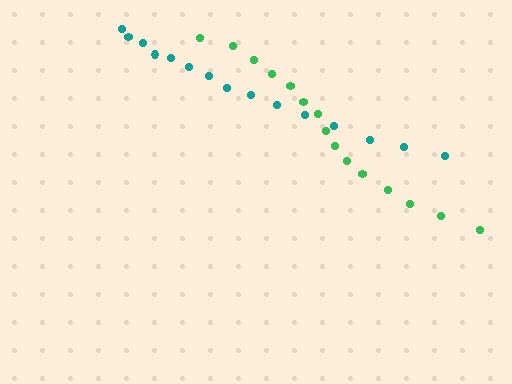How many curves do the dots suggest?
There are 2 distinct paths.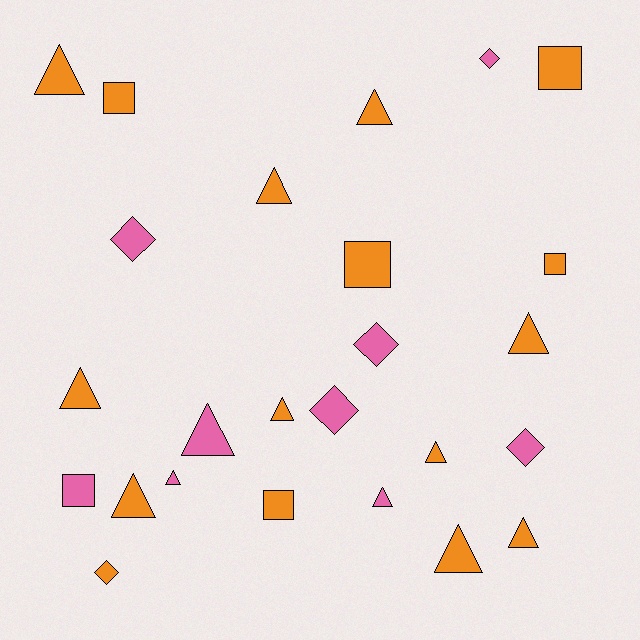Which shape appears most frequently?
Triangle, with 13 objects.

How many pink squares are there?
There is 1 pink square.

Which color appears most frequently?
Orange, with 16 objects.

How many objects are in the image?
There are 25 objects.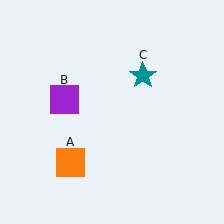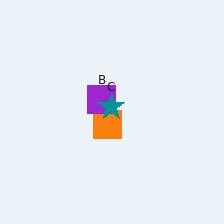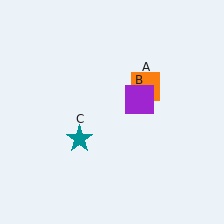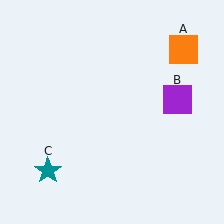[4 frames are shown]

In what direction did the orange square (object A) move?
The orange square (object A) moved up and to the right.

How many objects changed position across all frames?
3 objects changed position: orange square (object A), purple square (object B), teal star (object C).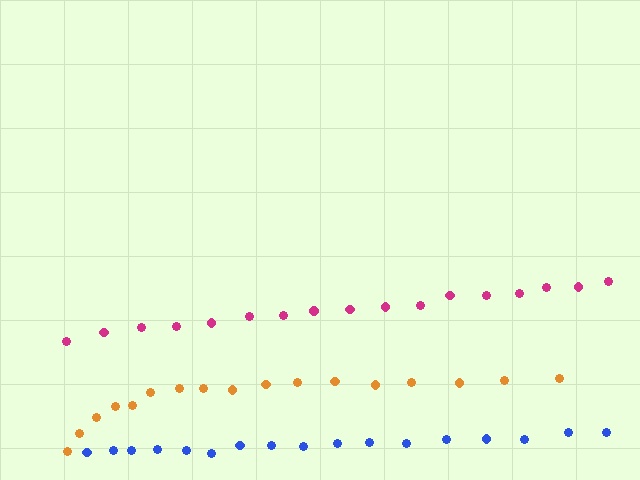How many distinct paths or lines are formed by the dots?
There are 3 distinct paths.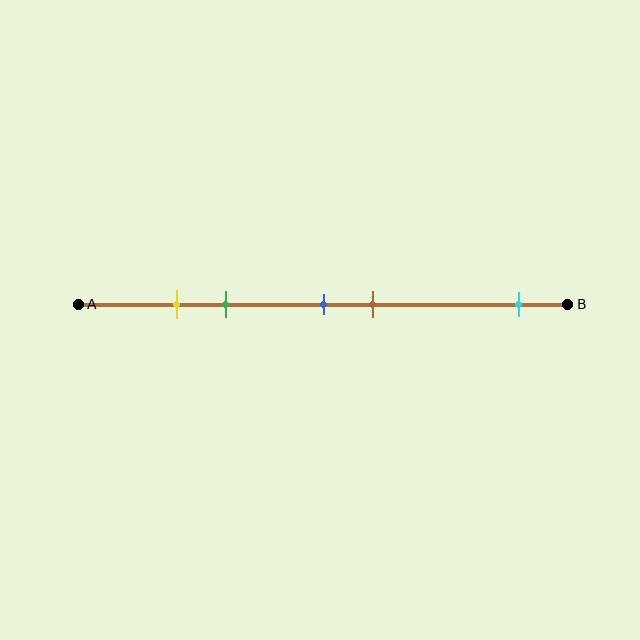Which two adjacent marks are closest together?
The yellow and green marks are the closest adjacent pair.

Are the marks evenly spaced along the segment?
No, the marks are not evenly spaced.